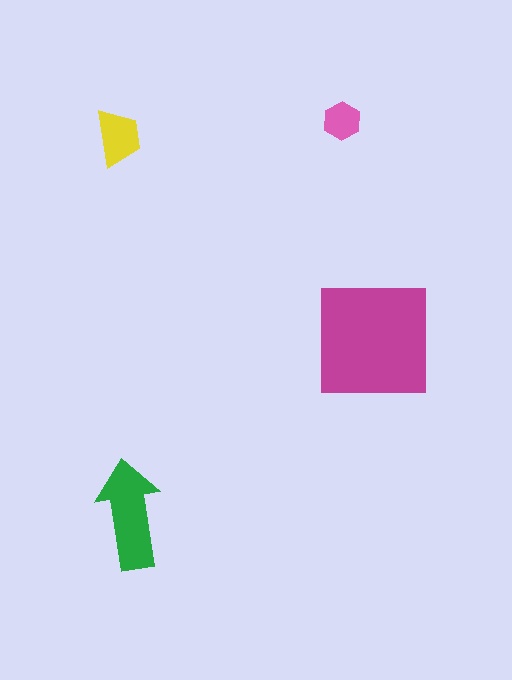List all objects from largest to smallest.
The magenta square, the green arrow, the yellow trapezoid, the pink hexagon.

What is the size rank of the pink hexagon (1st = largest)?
4th.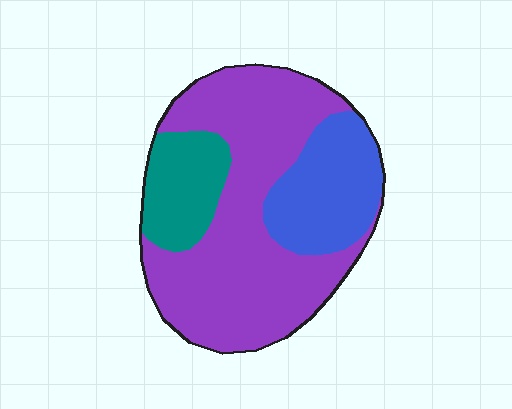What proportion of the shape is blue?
Blue covers 22% of the shape.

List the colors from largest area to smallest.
From largest to smallest: purple, blue, teal.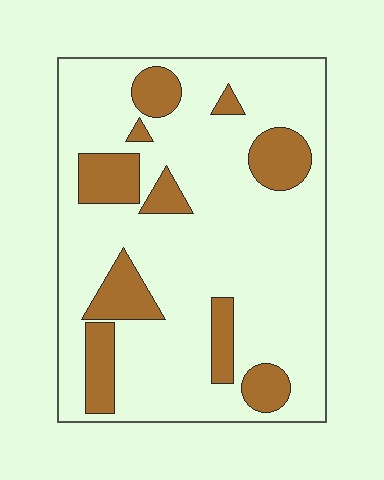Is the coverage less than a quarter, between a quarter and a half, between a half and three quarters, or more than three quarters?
Less than a quarter.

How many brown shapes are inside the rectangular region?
10.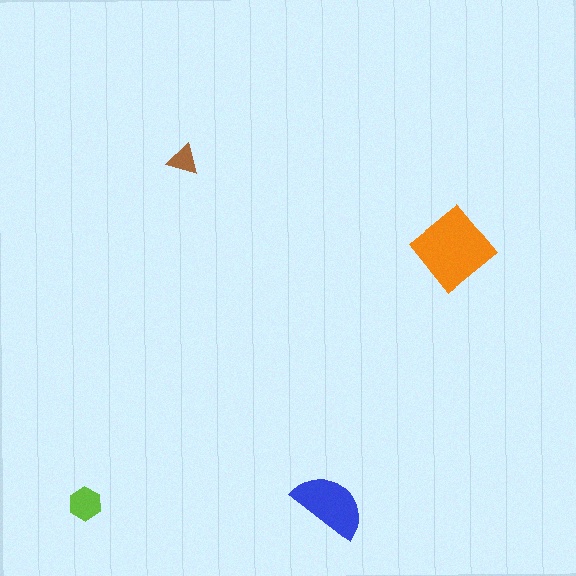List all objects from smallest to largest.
The brown triangle, the lime hexagon, the blue semicircle, the orange diamond.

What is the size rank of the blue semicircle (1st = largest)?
2nd.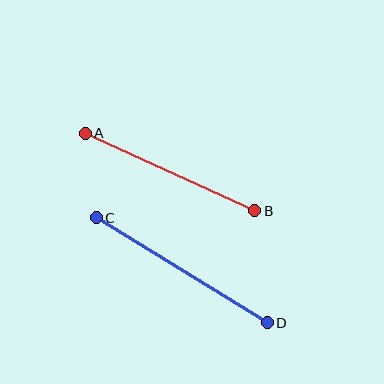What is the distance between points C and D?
The distance is approximately 201 pixels.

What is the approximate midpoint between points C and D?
The midpoint is at approximately (182, 270) pixels.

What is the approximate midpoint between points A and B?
The midpoint is at approximately (170, 172) pixels.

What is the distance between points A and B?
The distance is approximately 187 pixels.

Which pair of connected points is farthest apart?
Points C and D are farthest apart.